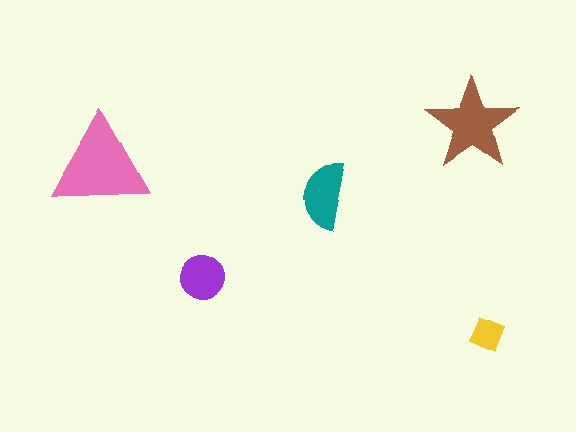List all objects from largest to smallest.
The pink triangle, the brown star, the teal semicircle, the purple circle, the yellow diamond.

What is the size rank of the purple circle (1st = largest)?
4th.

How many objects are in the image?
There are 5 objects in the image.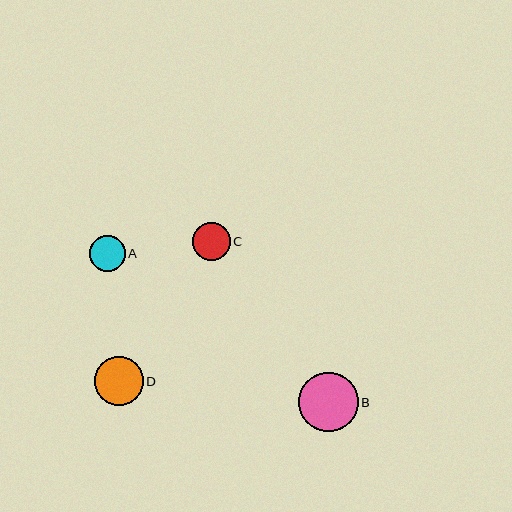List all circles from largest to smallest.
From largest to smallest: B, D, C, A.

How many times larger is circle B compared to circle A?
Circle B is approximately 1.7 times the size of circle A.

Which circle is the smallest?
Circle A is the smallest with a size of approximately 35 pixels.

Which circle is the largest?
Circle B is the largest with a size of approximately 60 pixels.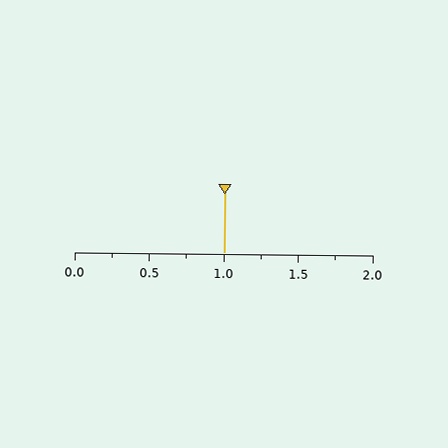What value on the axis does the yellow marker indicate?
The marker indicates approximately 1.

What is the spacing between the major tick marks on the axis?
The major ticks are spaced 0.5 apart.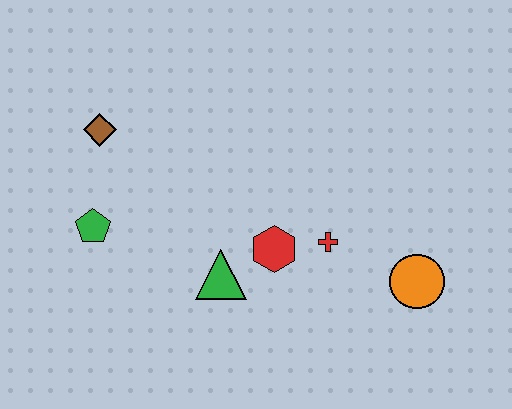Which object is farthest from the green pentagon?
The orange circle is farthest from the green pentagon.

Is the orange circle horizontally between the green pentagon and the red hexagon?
No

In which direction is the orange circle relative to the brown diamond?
The orange circle is to the right of the brown diamond.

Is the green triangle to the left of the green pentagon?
No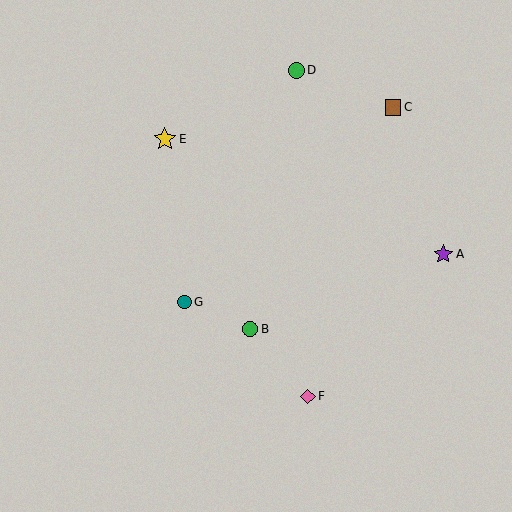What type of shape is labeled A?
Shape A is a purple star.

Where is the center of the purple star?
The center of the purple star is at (443, 254).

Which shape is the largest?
The yellow star (labeled E) is the largest.